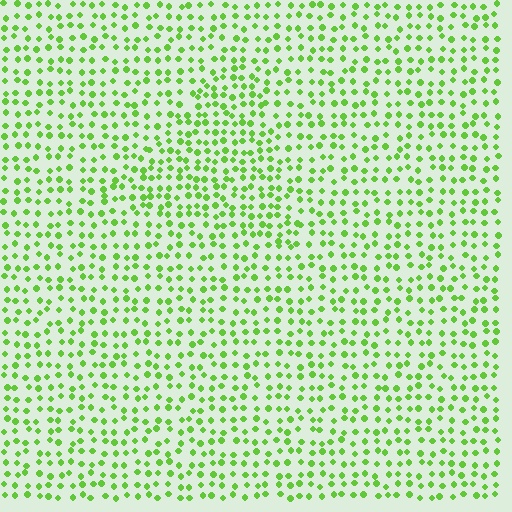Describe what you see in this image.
The image contains small lime elements arranged at two different densities. A triangle-shaped region is visible where the elements are more densely packed than the surrounding area.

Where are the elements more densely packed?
The elements are more densely packed inside the triangle boundary.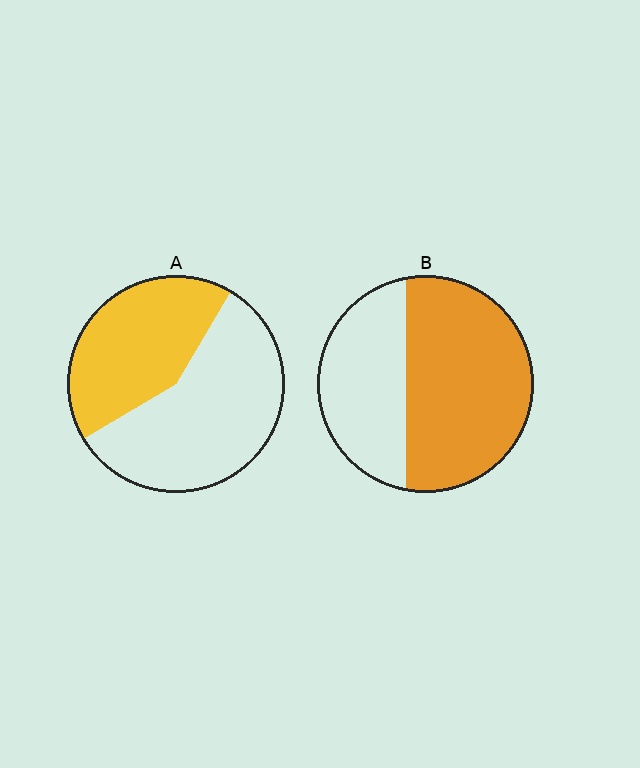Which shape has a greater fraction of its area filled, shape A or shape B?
Shape B.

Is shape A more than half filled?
No.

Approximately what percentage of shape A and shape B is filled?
A is approximately 40% and B is approximately 60%.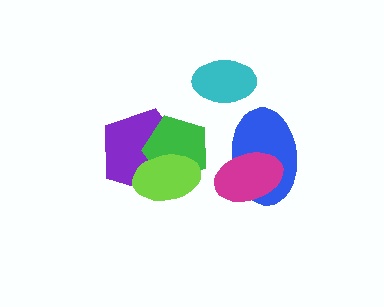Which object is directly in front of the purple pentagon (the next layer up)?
The green pentagon is directly in front of the purple pentagon.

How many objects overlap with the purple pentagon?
2 objects overlap with the purple pentagon.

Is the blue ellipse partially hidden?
Yes, it is partially covered by another shape.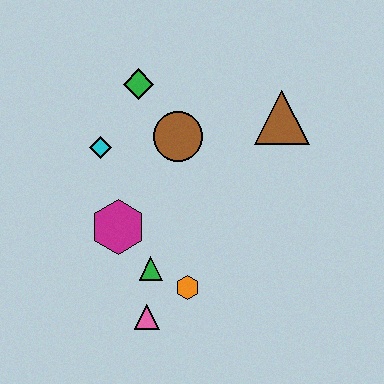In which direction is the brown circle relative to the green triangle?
The brown circle is above the green triangle.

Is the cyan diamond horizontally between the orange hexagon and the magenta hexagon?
No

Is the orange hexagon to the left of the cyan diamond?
No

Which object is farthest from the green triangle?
The brown triangle is farthest from the green triangle.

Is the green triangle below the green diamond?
Yes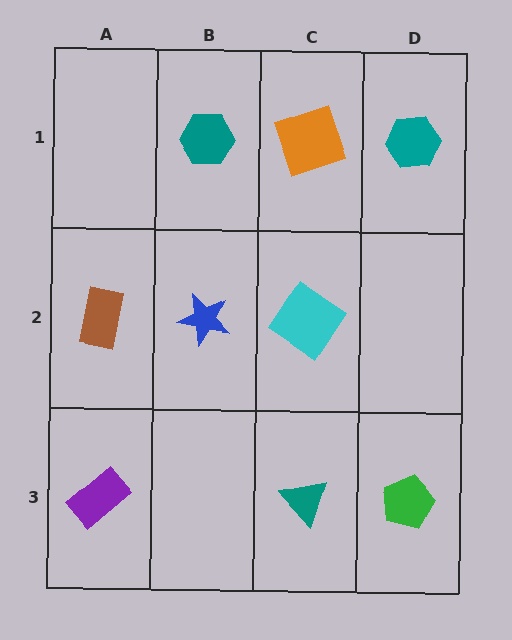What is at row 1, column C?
An orange square.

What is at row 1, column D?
A teal hexagon.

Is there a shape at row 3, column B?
No, that cell is empty.